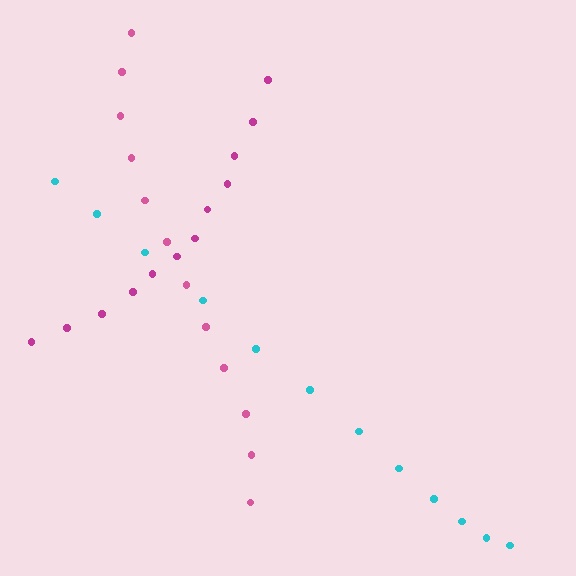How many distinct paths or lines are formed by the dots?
There are 3 distinct paths.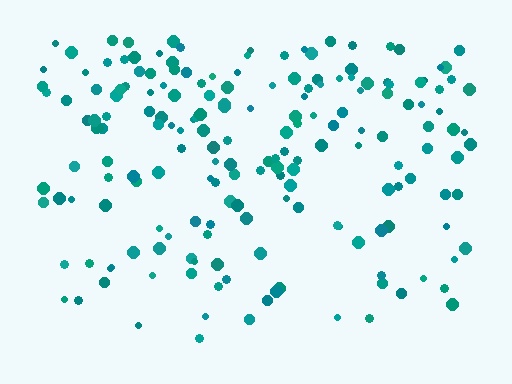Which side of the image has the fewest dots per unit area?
The bottom.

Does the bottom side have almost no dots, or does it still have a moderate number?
Still a moderate number, just noticeably fewer than the top.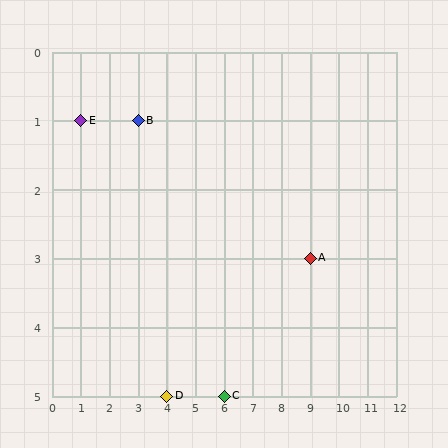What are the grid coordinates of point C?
Point C is at grid coordinates (6, 5).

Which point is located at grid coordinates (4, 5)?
Point D is at (4, 5).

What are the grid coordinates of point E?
Point E is at grid coordinates (1, 1).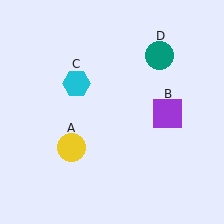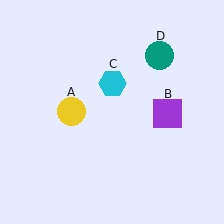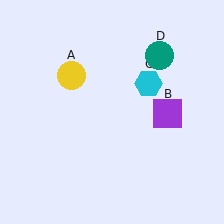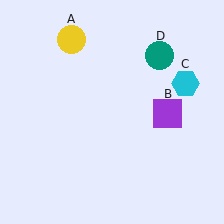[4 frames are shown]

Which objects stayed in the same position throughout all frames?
Purple square (object B) and teal circle (object D) remained stationary.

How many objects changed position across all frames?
2 objects changed position: yellow circle (object A), cyan hexagon (object C).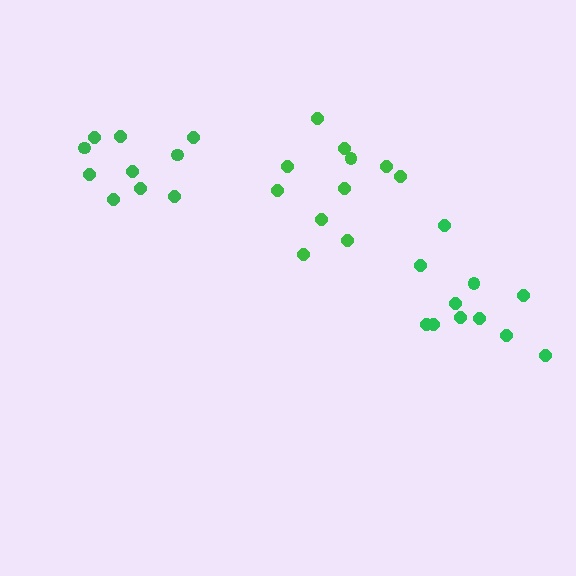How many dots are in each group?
Group 1: 10 dots, Group 2: 11 dots, Group 3: 11 dots (32 total).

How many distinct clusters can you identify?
There are 3 distinct clusters.